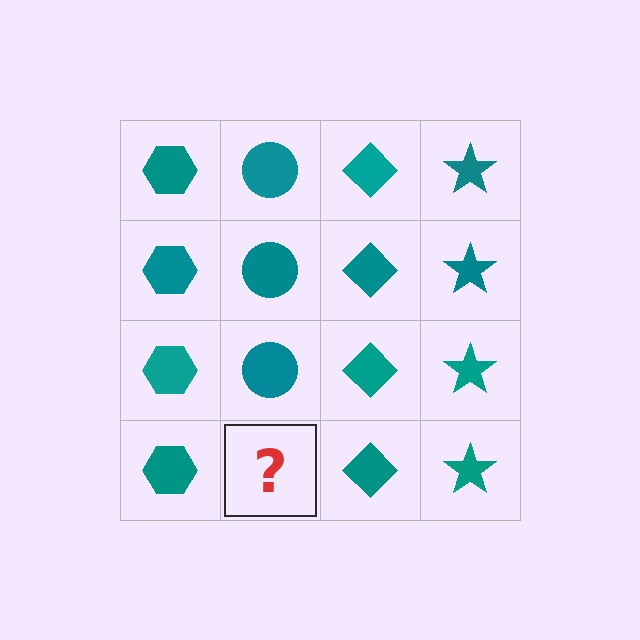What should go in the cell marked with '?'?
The missing cell should contain a teal circle.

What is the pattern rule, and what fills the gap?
The rule is that each column has a consistent shape. The gap should be filled with a teal circle.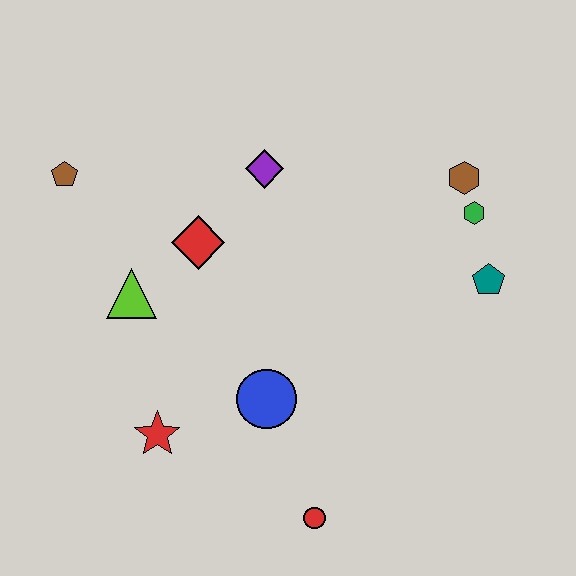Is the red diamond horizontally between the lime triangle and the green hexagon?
Yes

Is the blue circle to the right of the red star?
Yes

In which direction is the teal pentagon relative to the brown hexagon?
The teal pentagon is below the brown hexagon.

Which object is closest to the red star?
The blue circle is closest to the red star.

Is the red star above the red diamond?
No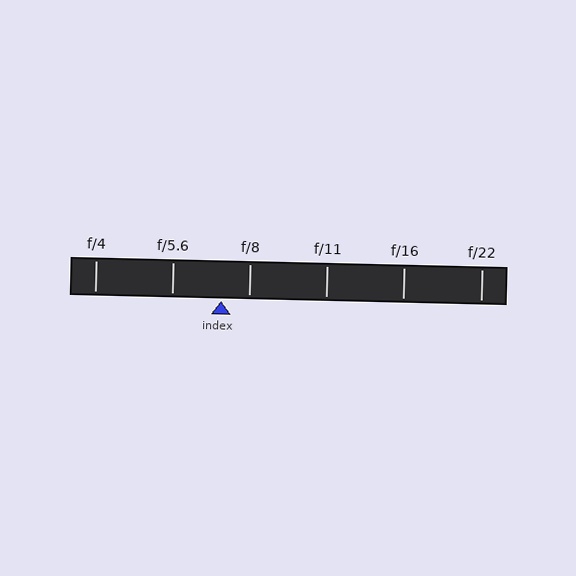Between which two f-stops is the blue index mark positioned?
The index mark is between f/5.6 and f/8.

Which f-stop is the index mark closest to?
The index mark is closest to f/8.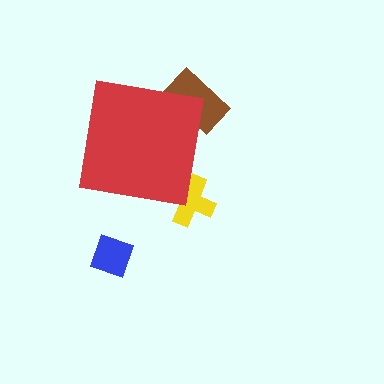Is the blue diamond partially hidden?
No, the blue diamond is fully visible.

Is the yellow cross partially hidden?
Yes, the yellow cross is partially hidden behind the red square.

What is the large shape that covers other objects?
A red square.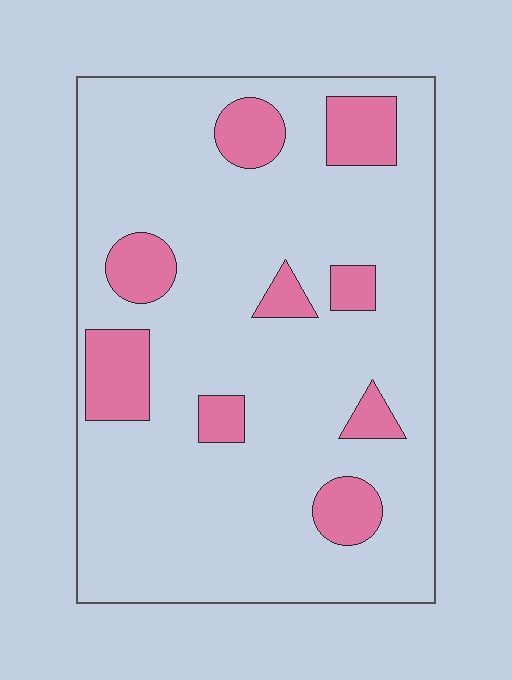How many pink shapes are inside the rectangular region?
9.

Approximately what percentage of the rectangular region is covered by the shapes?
Approximately 15%.